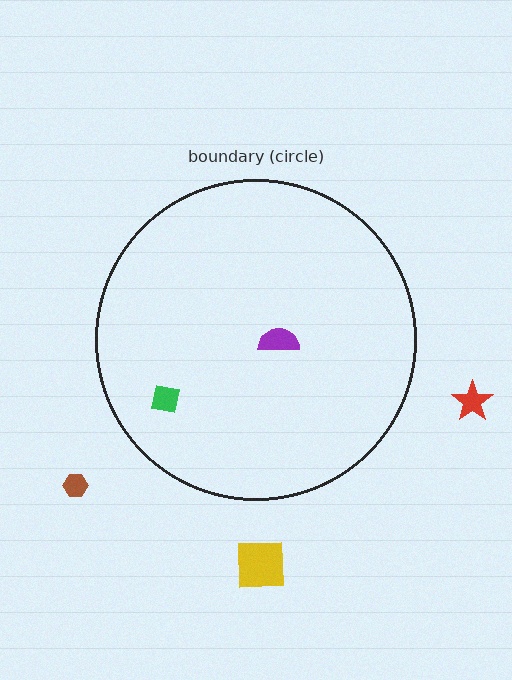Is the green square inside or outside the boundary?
Inside.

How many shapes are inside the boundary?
2 inside, 3 outside.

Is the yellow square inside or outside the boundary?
Outside.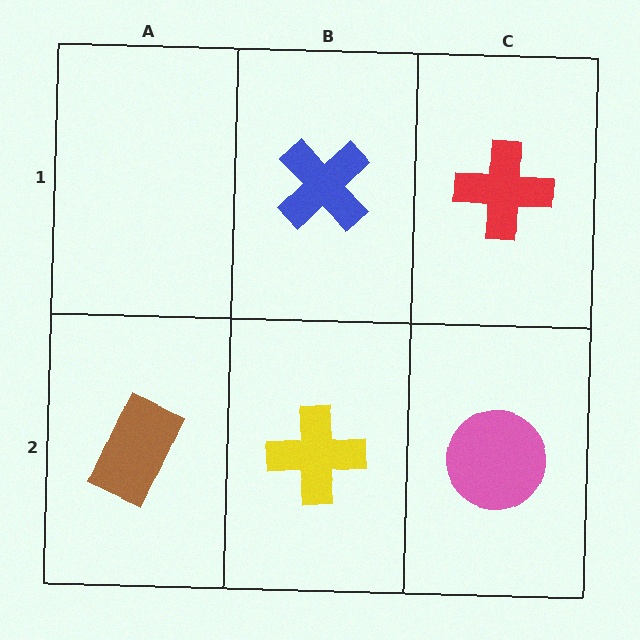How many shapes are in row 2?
3 shapes.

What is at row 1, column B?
A blue cross.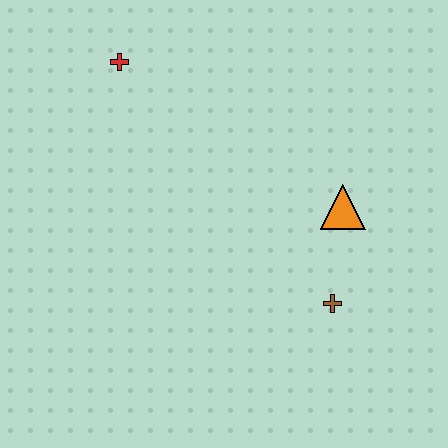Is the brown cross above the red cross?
No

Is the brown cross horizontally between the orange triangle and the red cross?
Yes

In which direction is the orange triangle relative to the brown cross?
The orange triangle is above the brown cross.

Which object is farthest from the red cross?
The brown cross is farthest from the red cross.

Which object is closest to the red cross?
The orange triangle is closest to the red cross.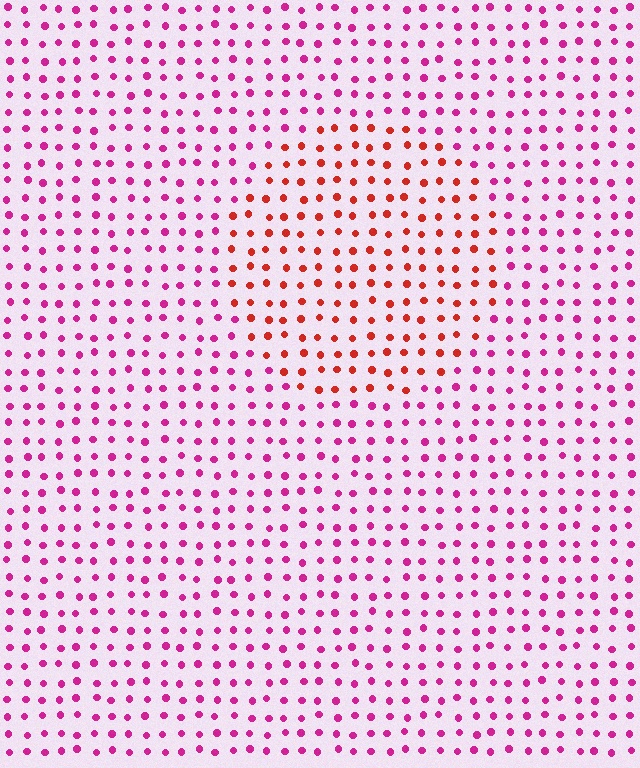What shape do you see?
I see a circle.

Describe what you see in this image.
The image is filled with small magenta elements in a uniform arrangement. A circle-shaped region is visible where the elements are tinted to a slightly different hue, forming a subtle color boundary.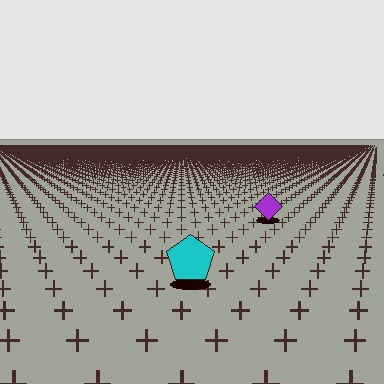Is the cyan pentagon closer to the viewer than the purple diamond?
Yes. The cyan pentagon is closer — you can tell from the texture gradient: the ground texture is coarser near it.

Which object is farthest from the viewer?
The purple diamond is farthest from the viewer. It appears smaller and the ground texture around it is denser.